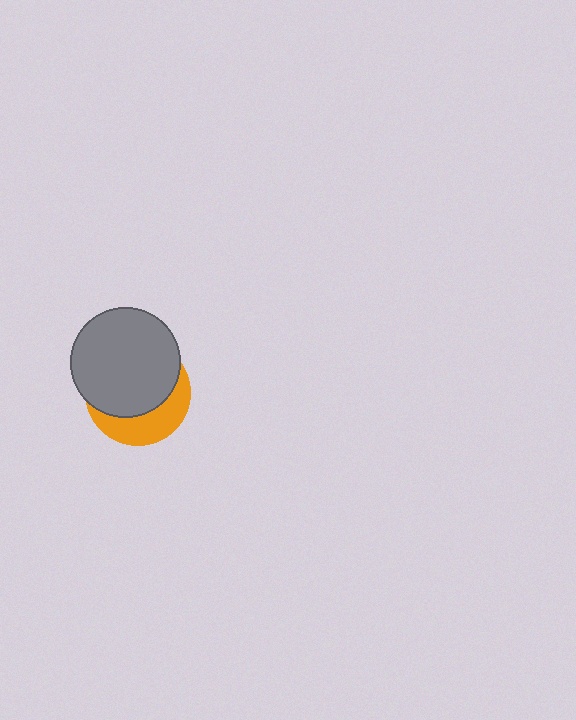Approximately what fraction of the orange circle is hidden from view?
Roughly 65% of the orange circle is hidden behind the gray circle.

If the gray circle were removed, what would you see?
You would see the complete orange circle.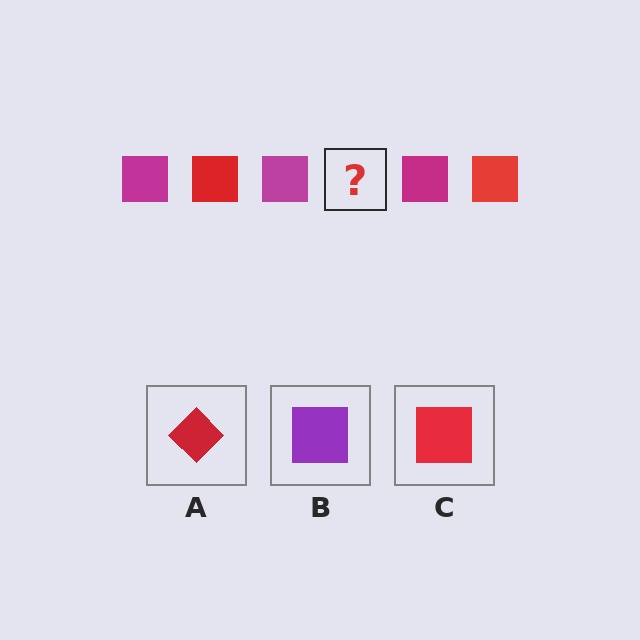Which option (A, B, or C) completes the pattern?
C.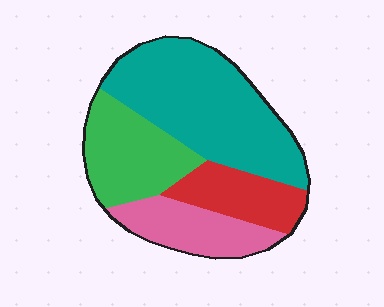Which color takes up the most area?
Teal, at roughly 45%.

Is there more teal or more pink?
Teal.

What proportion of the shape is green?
Green takes up about one quarter (1/4) of the shape.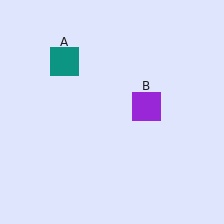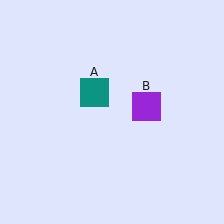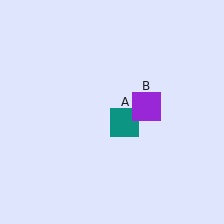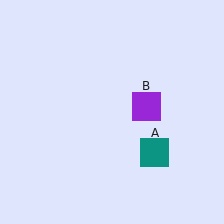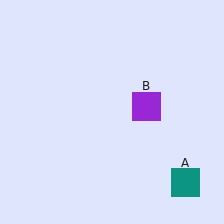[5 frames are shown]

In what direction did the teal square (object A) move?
The teal square (object A) moved down and to the right.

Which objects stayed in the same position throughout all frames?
Purple square (object B) remained stationary.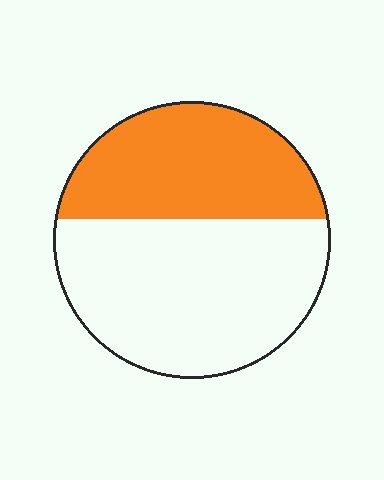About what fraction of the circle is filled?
About two fifths (2/5).